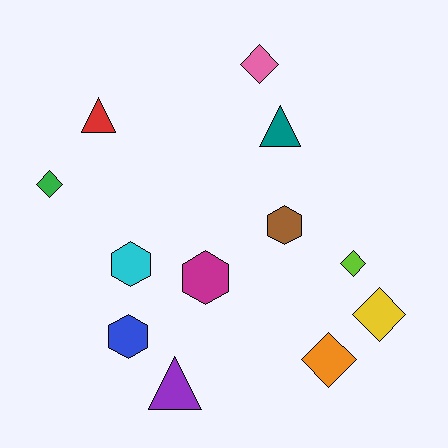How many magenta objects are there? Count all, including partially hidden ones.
There is 1 magenta object.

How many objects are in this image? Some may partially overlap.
There are 12 objects.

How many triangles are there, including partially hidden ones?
There are 3 triangles.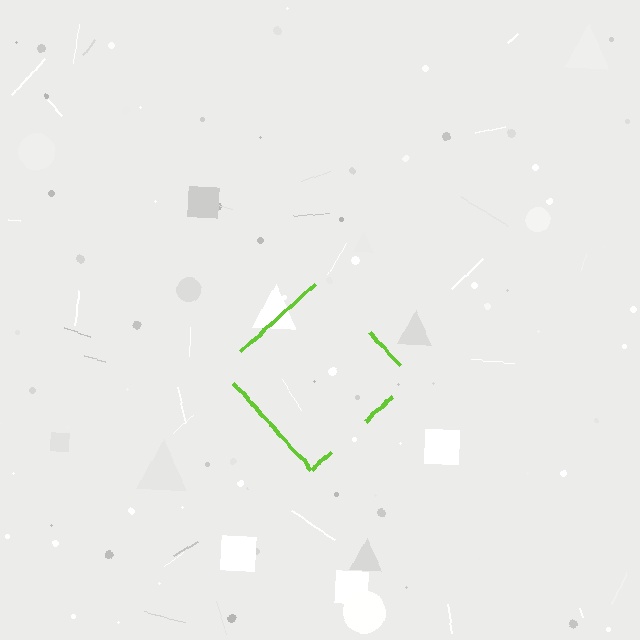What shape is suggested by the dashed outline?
The dashed outline suggests a diamond.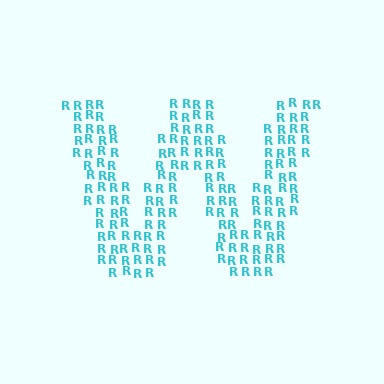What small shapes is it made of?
It is made of small letter R's.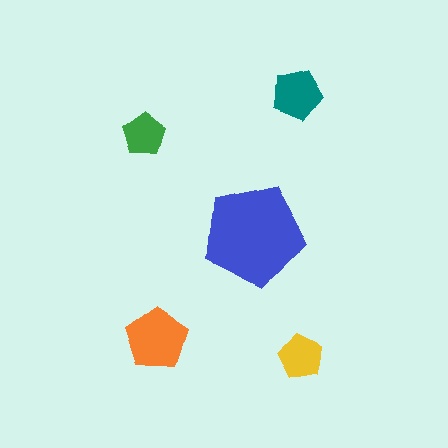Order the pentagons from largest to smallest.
the blue one, the orange one, the teal one, the yellow one, the green one.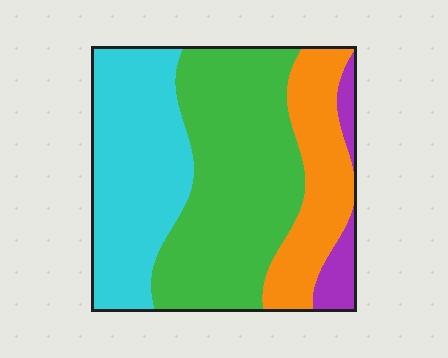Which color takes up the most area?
Green, at roughly 40%.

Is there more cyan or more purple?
Cyan.